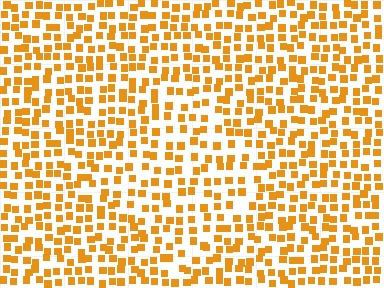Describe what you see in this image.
The image contains small orange elements arranged at two different densities. A diamond-shaped region is visible where the elements are less densely packed than the surrounding area.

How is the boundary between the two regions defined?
The boundary is defined by a change in element density (approximately 1.4x ratio). All elements are the same color, size, and shape.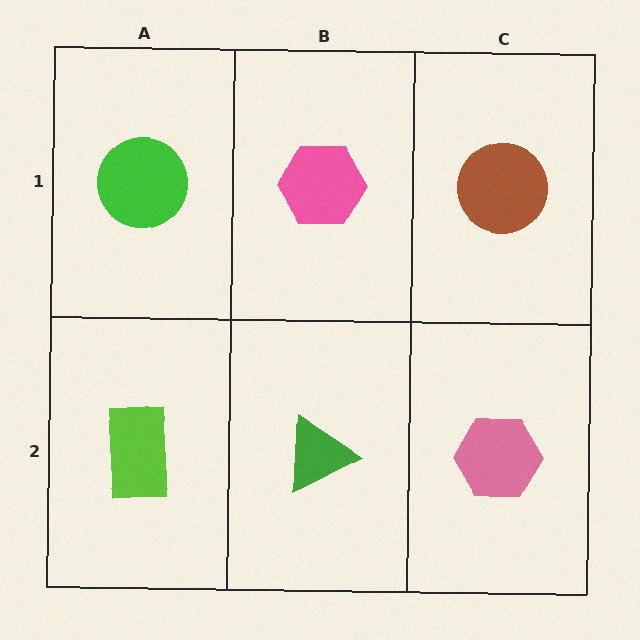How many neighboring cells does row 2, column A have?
2.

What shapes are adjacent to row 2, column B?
A pink hexagon (row 1, column B), a lime rectangle (row 2, column A), a pink hexagon (row 2, column C).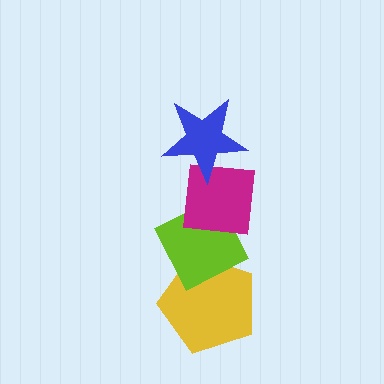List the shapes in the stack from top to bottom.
From top to bottom: the blue star, the magenta square, the lime diamond, the yellow pentagon.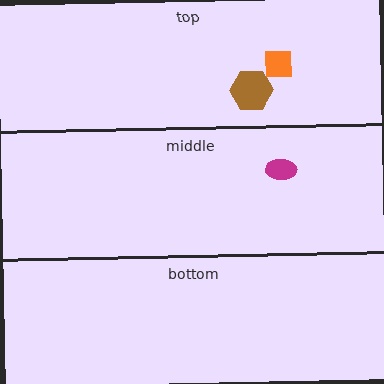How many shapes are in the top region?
2.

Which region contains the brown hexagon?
The top region.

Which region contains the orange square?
The top region.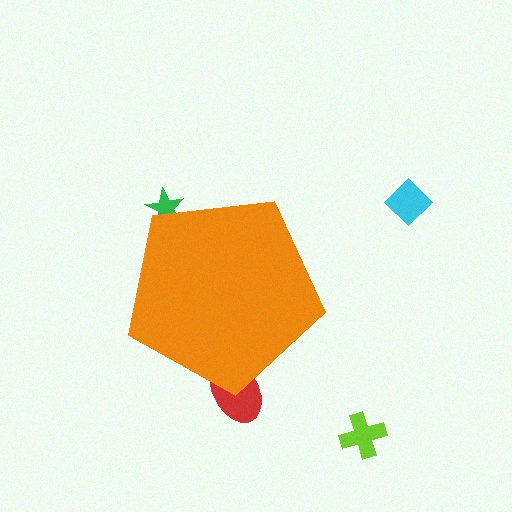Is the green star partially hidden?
Yes, the green star is partially hidden behind the orange pentagon.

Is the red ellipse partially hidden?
Yes, the red ellipse is partially hidden behind the orange pentagon.